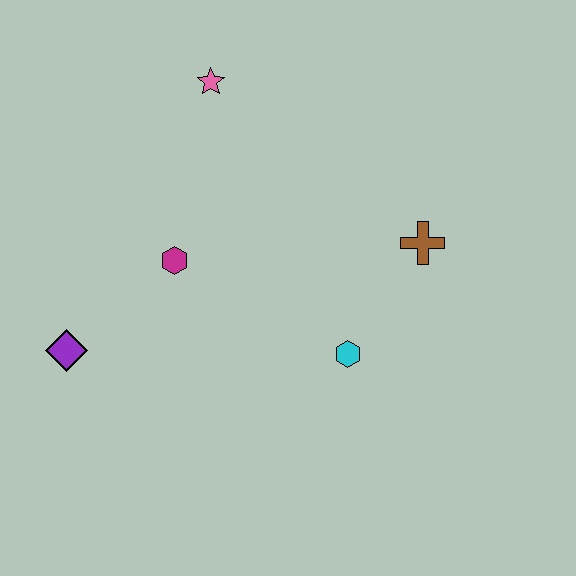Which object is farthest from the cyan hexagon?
The pink star is farthest from the cyan hexagon.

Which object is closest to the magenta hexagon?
The purple diamond is closest to the magenta hexagon.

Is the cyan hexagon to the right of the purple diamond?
Yes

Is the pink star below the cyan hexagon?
No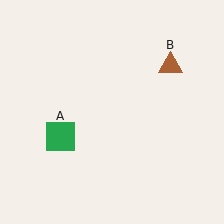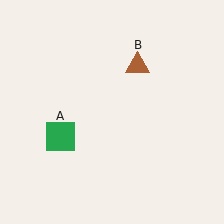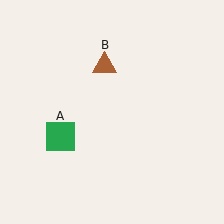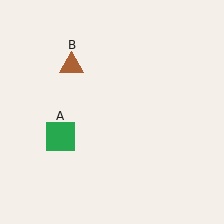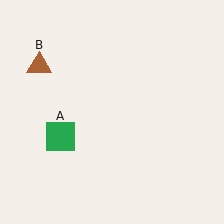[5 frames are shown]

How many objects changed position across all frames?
1 object changed position: brown triangle (object B).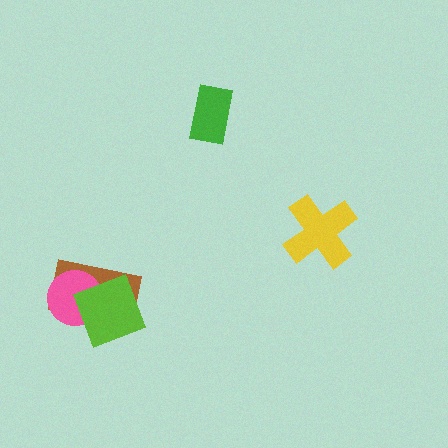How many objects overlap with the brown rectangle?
2 objects overlap with the brown rectangle.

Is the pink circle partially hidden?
Yes, it is partially covered by another shape.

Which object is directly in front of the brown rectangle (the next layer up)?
The pink circle is directly in front of the brown rectangle.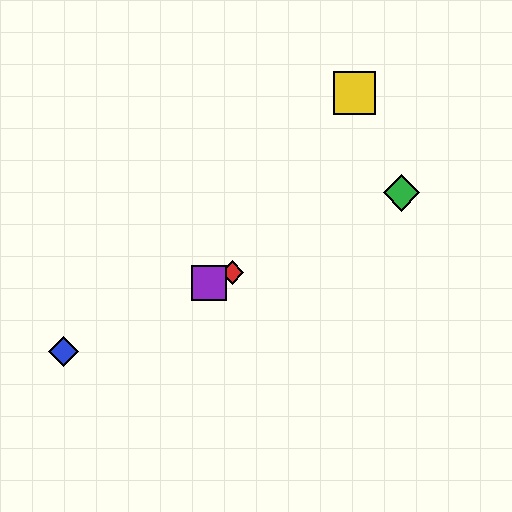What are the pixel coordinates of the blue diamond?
The blue diamond is at (64, 351).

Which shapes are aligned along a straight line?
The red diamond, the blue diamond, the green diamond, the purple square are aligned along a straight line.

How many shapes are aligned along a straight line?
4 shapes (the red diamond, the blue diamond, the green diamond, the purple square) are aligned along a straight line.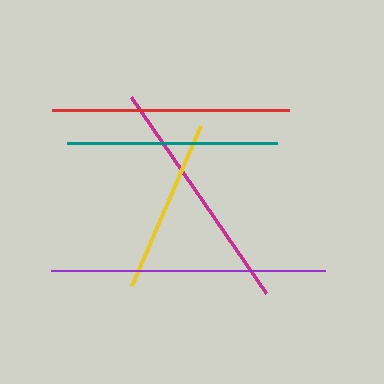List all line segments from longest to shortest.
From longest to shortest: purple, magenta, red, teal, yellow.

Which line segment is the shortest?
The yellow line is the shortest at approximately 175 pixels.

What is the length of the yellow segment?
The yellow segment is approximately 175 pixels long.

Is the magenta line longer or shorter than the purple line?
The purple line is longer than the magenta line.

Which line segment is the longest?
The purple line is the longest at approximately 274 pixels.